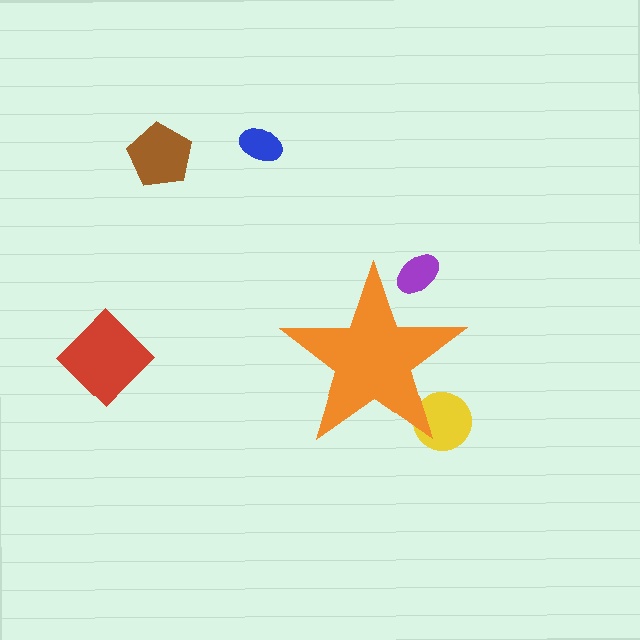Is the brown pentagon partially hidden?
No, the brown pentagon is fully visible.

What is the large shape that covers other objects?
An orange star.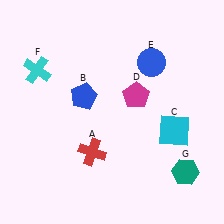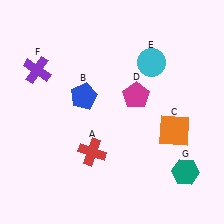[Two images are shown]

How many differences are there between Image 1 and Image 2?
There are 3 differences between the two images.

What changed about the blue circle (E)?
In Image 1, E is blue. In Image 2, it changed to cyan.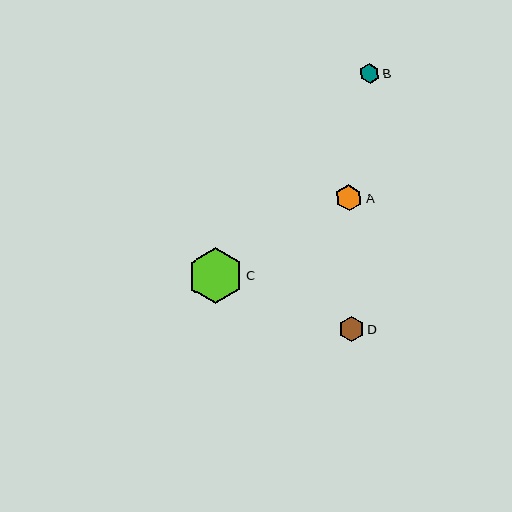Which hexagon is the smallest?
Hexagon B is the smallest with a size of approximately 20 pixels.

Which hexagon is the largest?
Hexagon C is the largest with a size of approximately 56 pixels.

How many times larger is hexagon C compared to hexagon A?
Hexagon C is approximately 2.1 times the size of hexagon A.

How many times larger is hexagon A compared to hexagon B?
Hexagon A is approximately 1.3 times the size of hexagon B.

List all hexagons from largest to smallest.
From largest to smallest: C, A, D, B.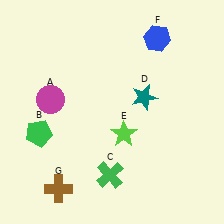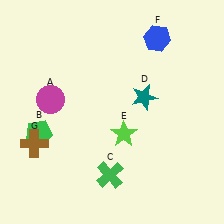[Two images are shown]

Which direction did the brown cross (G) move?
The brown cross (G) moved up.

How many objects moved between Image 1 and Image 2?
1 object moved between the two images.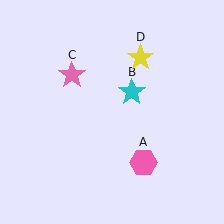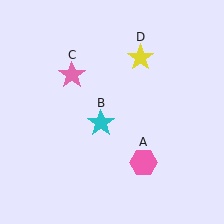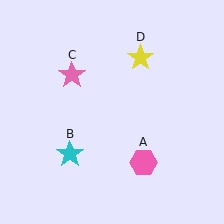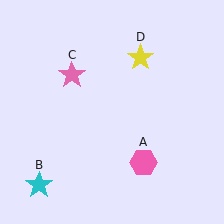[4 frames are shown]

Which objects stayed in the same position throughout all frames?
Pink hexagon (object A) and pink star (object C) and yellow star (object D) remained stationary.